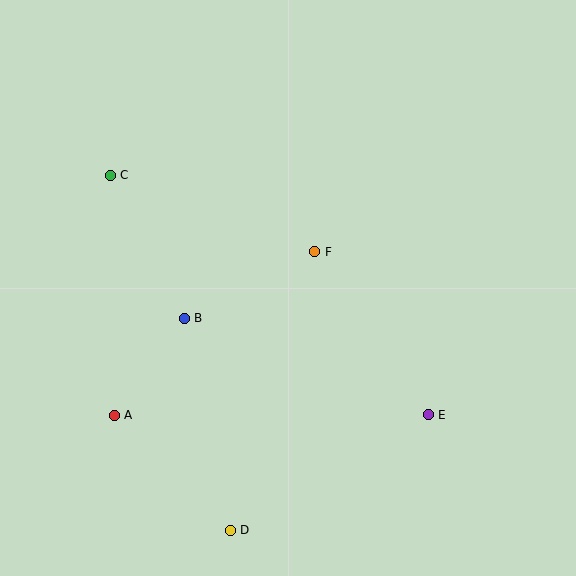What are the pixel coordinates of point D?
Point D is at (230, 530).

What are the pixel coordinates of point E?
Point E is at (428, 415).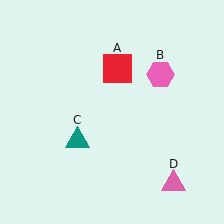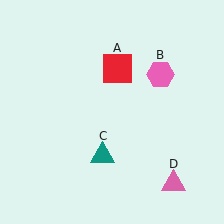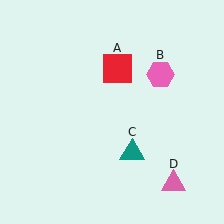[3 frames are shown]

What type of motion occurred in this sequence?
The teal triangle (object C) rotated counterclockwise around the center of the scene.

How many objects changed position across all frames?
1 object changed position: teal triangle (object C).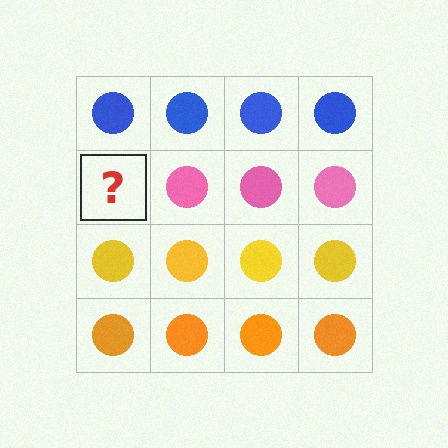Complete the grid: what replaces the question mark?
The question mark should be replaced with a pink circle.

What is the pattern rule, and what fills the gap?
The rule is that each row has a consistent color. The gap should be filled with a pink circle.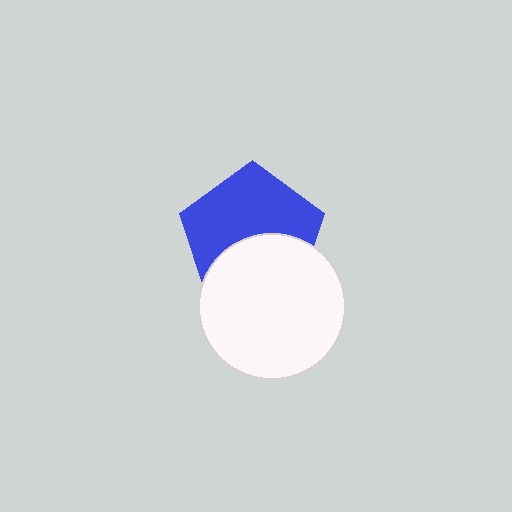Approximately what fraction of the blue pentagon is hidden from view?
Roughly 42% of the blue pentagon is hidden behind the white circle.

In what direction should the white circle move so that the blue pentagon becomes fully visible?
The white circle should move down. That is the shortest direction to clear the overlap and leave the blue pentagon fully visible.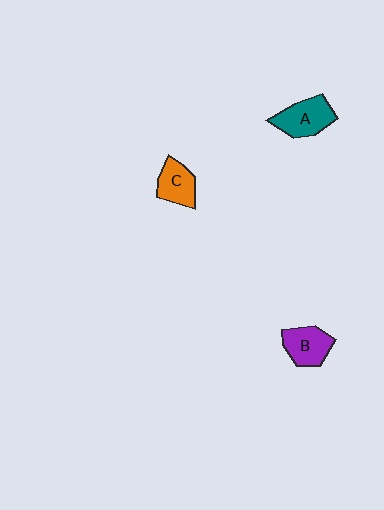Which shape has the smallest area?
Shape C (orange).